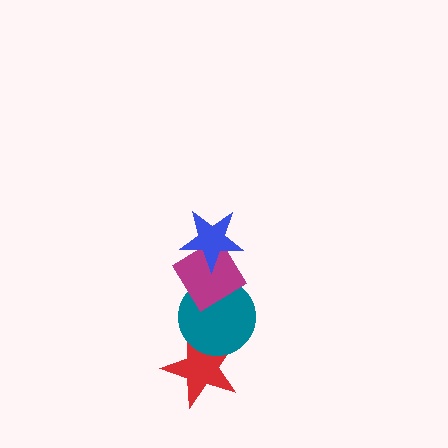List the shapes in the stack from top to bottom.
From top to bottom: the blue star, the magenta diamond, the teal circle, the red star.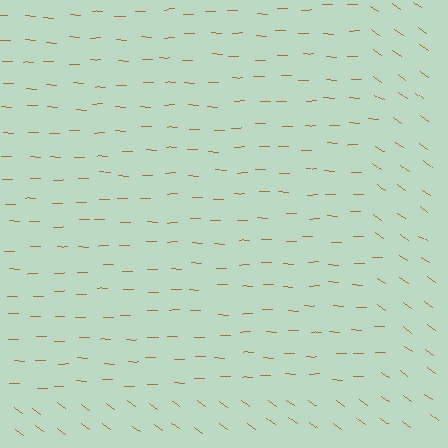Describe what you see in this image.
The image is filled with small brown line segments. A rectangle region in the image has lines oriented differently from the surrounding lines, creating a visible texture boundary.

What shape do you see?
I see a rectangle.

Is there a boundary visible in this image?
Yes, there is a texture boundary formed by a change in line orientation.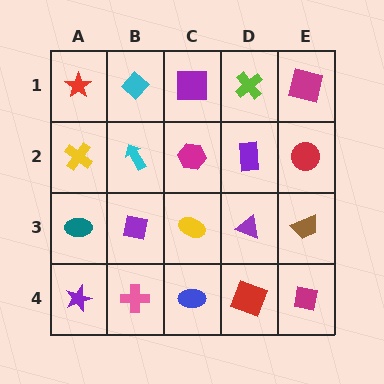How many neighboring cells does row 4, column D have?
3.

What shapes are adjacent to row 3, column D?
A purple rectangle (row 2, column D), a red square (row 4, column D), a yellow ellipse (row 3, column C), a brown trapezoid (row 3, column E).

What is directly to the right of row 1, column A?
A cyan diamond.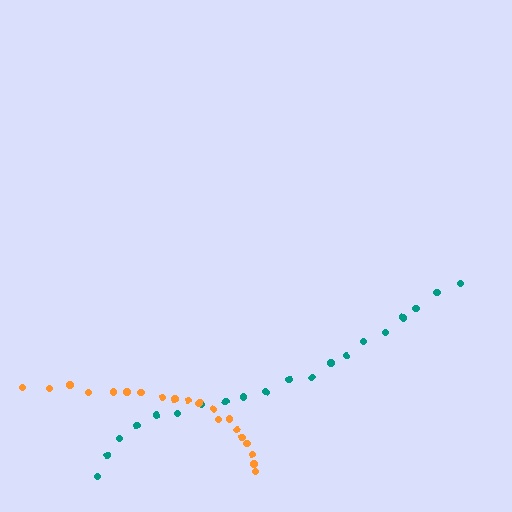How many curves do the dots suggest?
There are 2 distinct paths.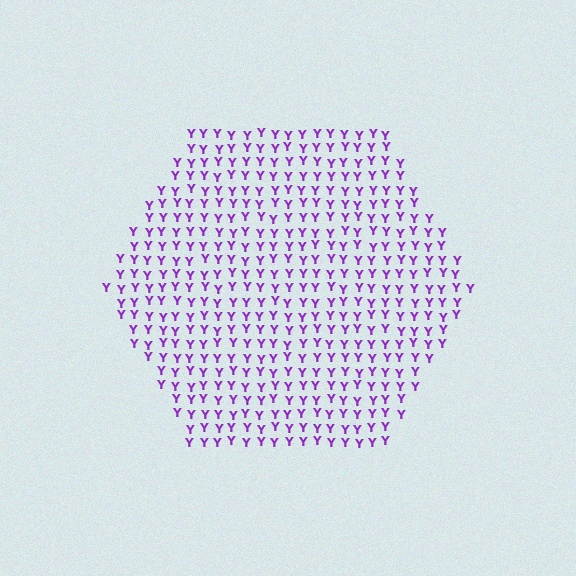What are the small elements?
The small elements are letter Y's.